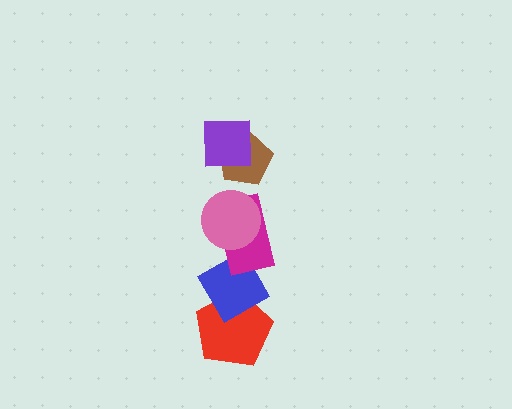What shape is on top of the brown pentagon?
The purple square is on top of the brown pentagon.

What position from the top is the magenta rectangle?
The magenta rectangle is 4th from the top.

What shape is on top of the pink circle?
The brown pentagon is on top of the pink circle.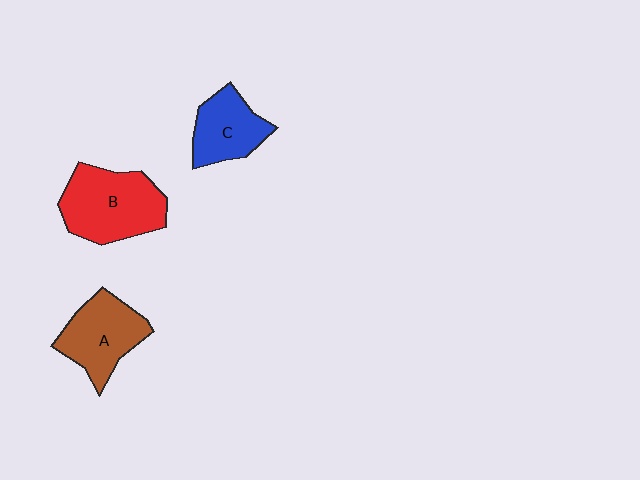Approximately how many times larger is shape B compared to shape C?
Approximately 1.5 times.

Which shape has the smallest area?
Shape C (blue).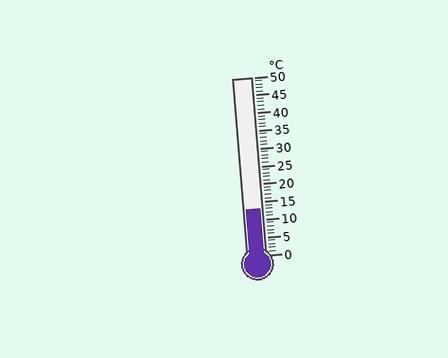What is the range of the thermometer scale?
The thermometer scale ranges from 0°C to 50°C.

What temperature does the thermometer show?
The thermometer shows approximately 13°C.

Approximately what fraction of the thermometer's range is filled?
The thermometer is filled to approximately 25% of its range.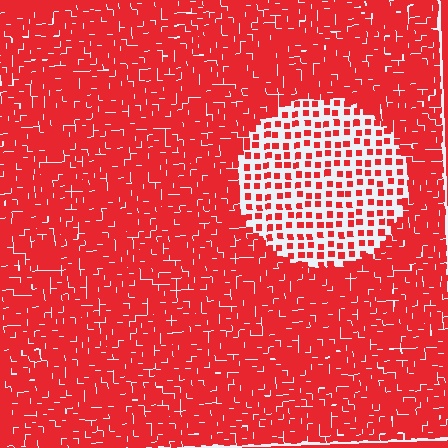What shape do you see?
I see a circle.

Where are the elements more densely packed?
The elements are more densely packed outside the circle boundary.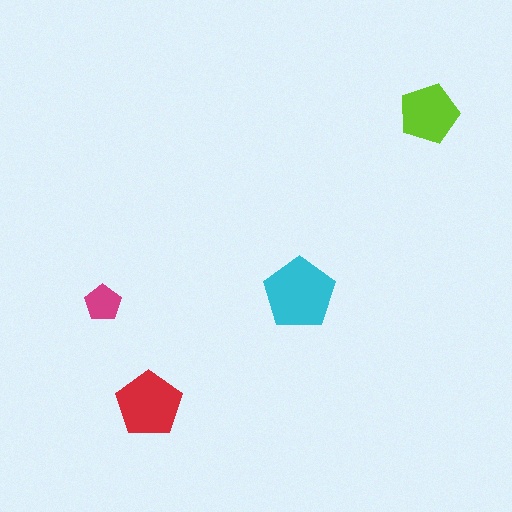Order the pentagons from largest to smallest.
the cyan one, the red one, the lime one, the magenta one.